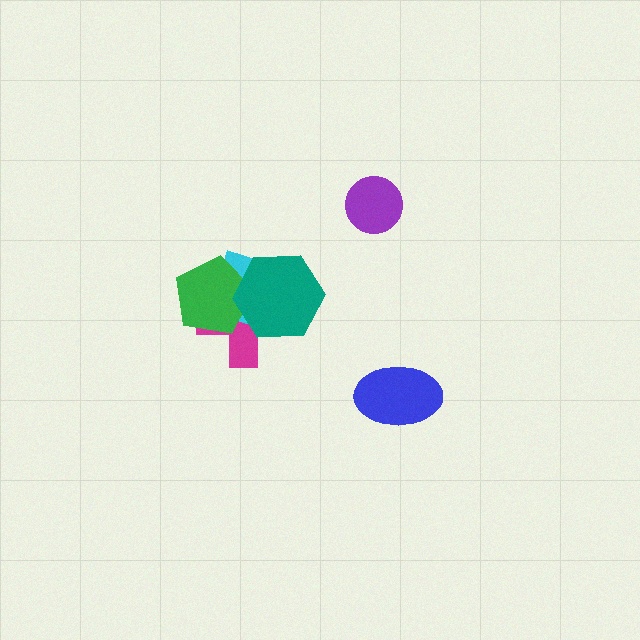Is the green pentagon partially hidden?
Yes, it is partially covered by another shape.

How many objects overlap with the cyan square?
3 objects overlap with the cyan square.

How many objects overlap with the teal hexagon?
3 objects overlap with the teal hexagon.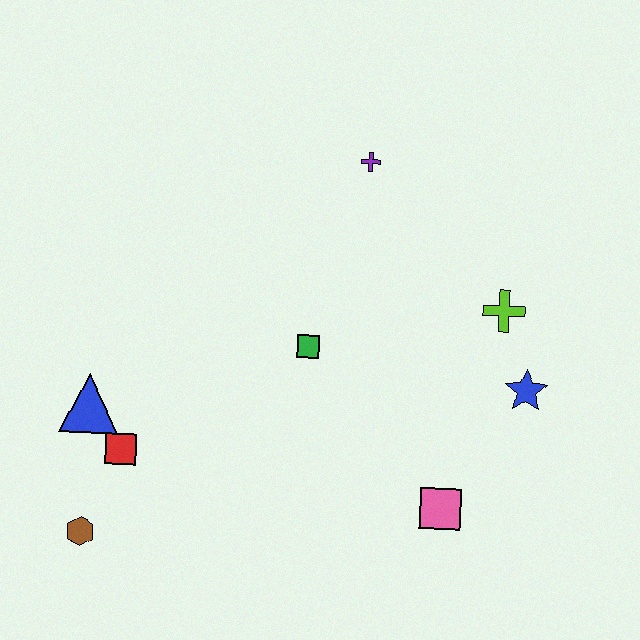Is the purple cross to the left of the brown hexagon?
No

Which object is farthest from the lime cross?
The brown hexagon is farthest from the lime cross.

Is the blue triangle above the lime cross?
No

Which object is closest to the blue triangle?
The red square is closest to the blue triangle.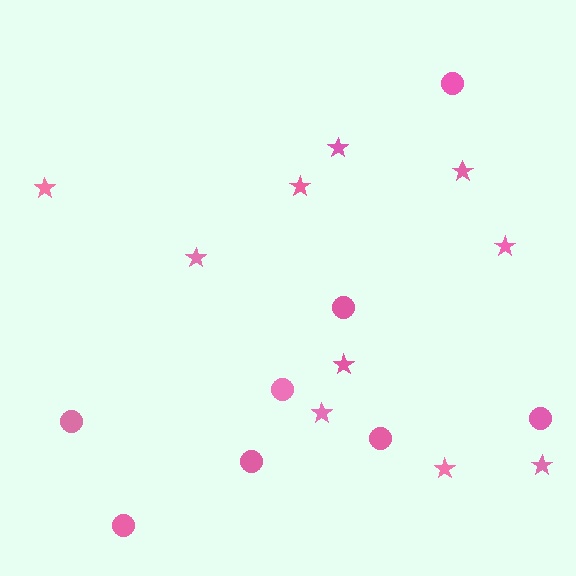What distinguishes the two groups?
There are 2 groups: one group of stars (10) and one group of circles (8).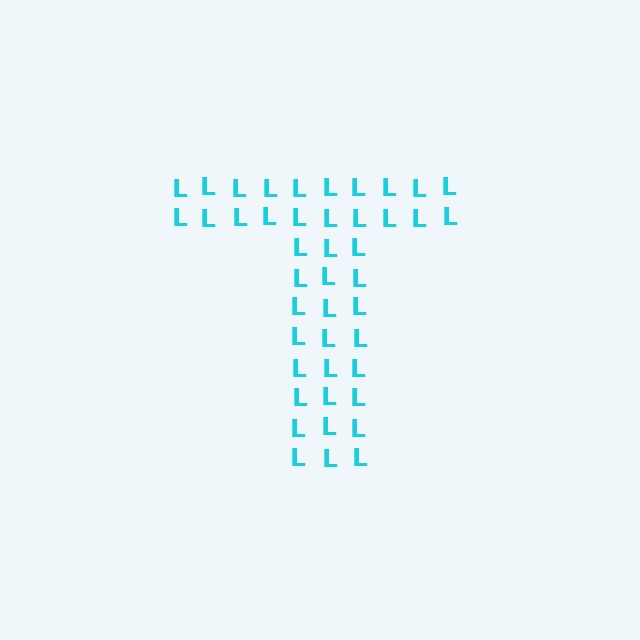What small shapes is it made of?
It is made of small letter L's.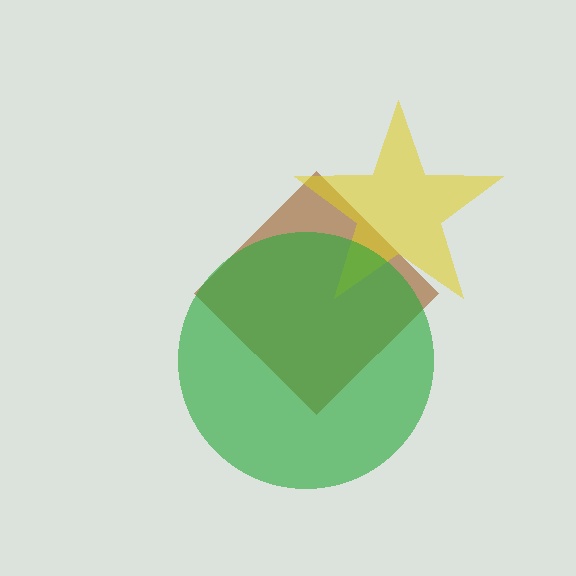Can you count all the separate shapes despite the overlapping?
Yes, there are 3 separate shapes.